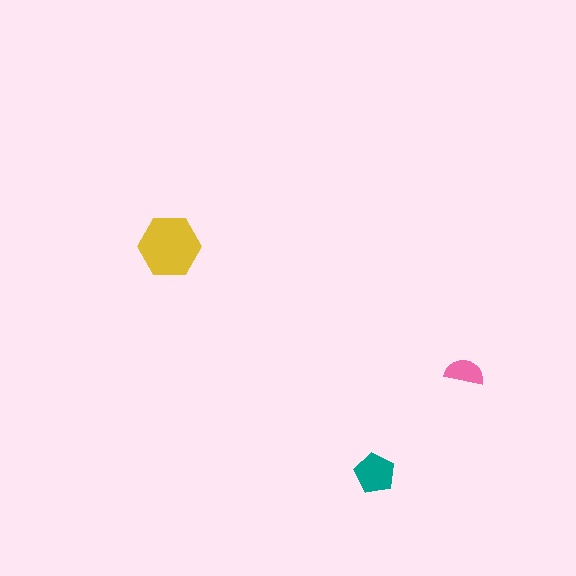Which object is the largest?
The yellow hexagon.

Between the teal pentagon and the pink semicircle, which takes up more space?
The teal pentagon.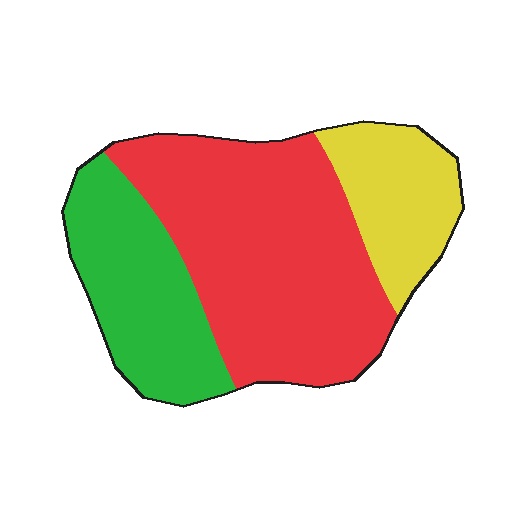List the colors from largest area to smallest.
From largest to smallest: red, green, yellow.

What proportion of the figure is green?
Green covers about 25% of the figure.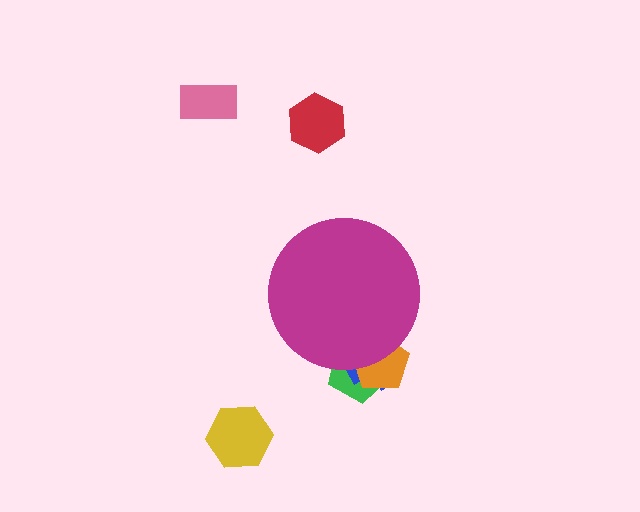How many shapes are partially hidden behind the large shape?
3 shapes are partially hidden.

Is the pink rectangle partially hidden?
No, the pink rectangle is fully visible.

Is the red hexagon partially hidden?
No, the red hexagon is fully visible.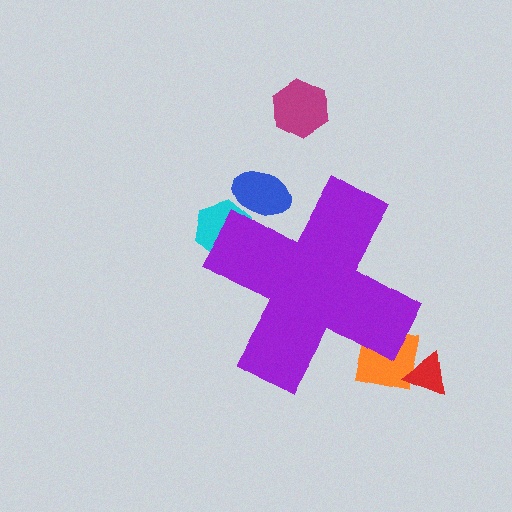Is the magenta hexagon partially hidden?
No, the magenta hexagon is fully visible.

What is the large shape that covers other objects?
A purple cross.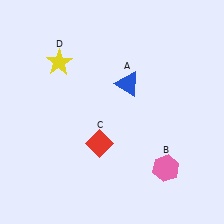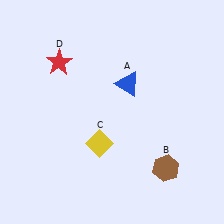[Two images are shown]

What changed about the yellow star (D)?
In Image 1, D is yellow. In Image 2, it changed to red.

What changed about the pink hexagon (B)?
In Image 1, B is pink. In Image 2, it changed to brown.